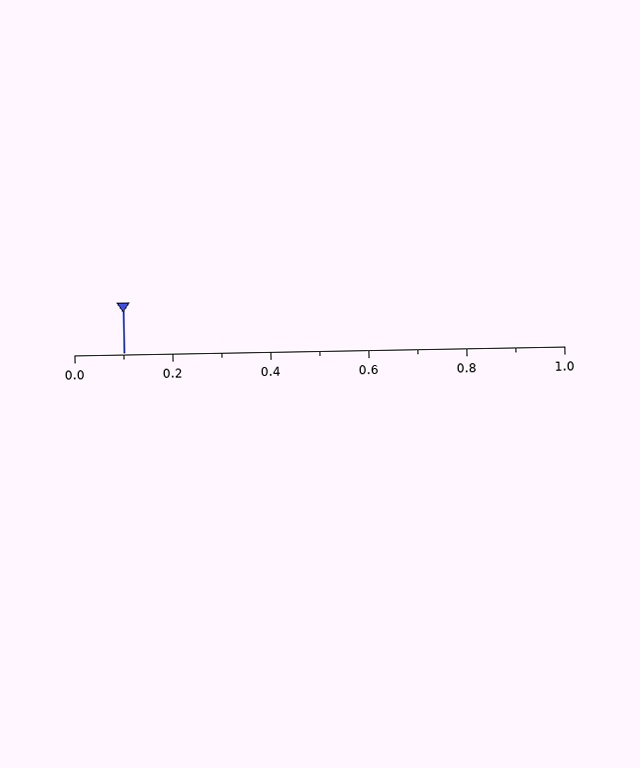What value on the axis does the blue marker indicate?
The marker indicates approximately 0.1.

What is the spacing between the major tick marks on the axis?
The major ticks are spaced 0.2 apart.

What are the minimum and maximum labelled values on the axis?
The axis runs from 0.0 to 1.0.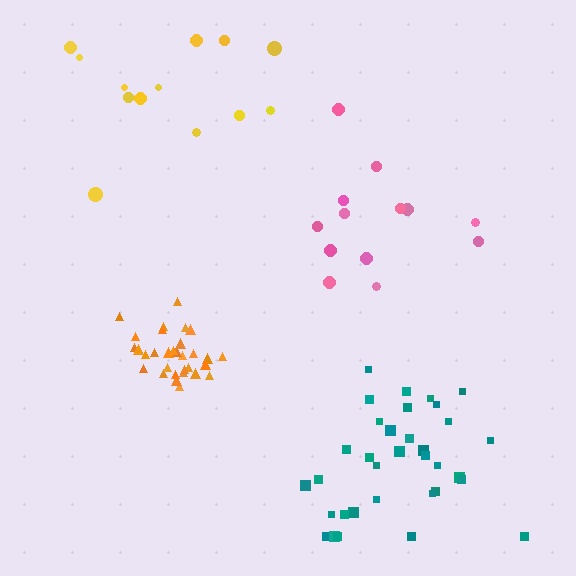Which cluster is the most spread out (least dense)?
Pink.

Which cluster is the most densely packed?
Orange.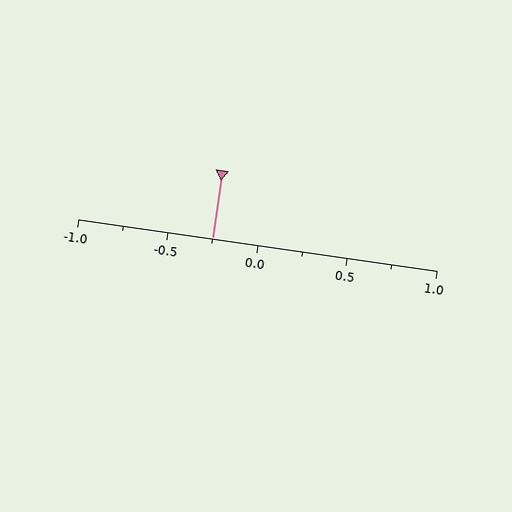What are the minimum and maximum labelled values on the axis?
The axis runs from -1.0 to 1.0.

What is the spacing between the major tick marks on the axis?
The major ticks are spaced 0.5 apart.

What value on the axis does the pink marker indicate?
The marker indicates approximately -0.25.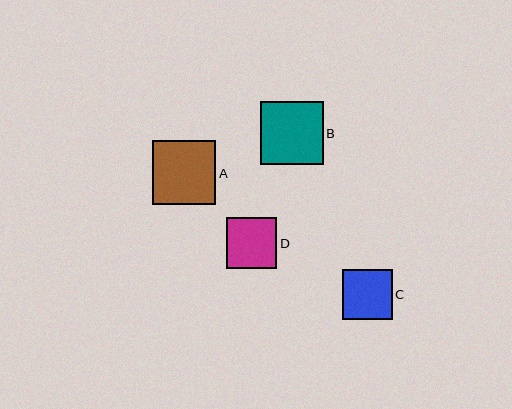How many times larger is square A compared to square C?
Square A is approximately 1.3 times the size of square C.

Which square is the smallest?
Square C is the smallest with a size of approximately 50 pixels.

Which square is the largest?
Square A is the largest with a size of approximately 63 pixels.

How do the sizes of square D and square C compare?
Square D and square C are approximately the same size.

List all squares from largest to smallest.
From largest to smallest: A, B, D, C.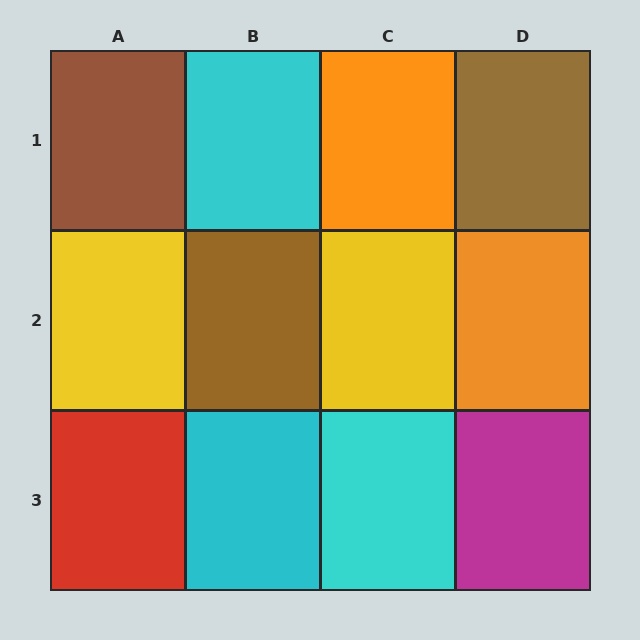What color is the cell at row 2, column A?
Yellow.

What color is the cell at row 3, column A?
Red.